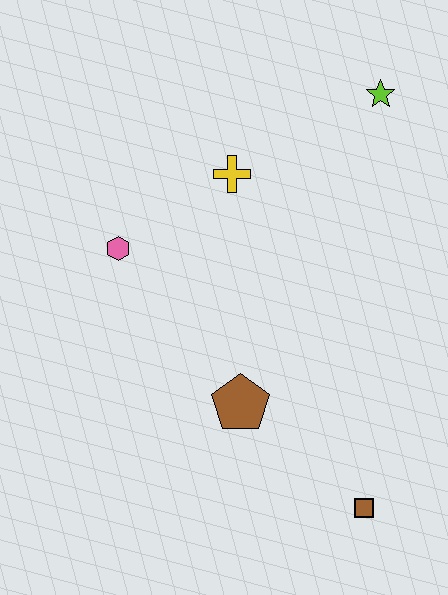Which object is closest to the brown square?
The brown pentagon is closest to the brown square.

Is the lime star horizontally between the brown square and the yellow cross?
No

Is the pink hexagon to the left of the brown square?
Yes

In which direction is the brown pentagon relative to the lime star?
The brown pentagon is below the lime star.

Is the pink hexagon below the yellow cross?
Yes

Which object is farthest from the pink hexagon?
The brown square is farthest from the pink hexagon.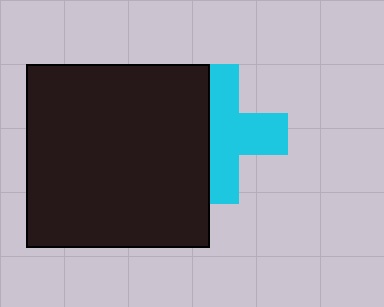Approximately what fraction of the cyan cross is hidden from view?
Roughly 38% of the cyan cross is hidden behind the black square.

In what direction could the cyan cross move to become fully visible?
The cyan cross could move right. That would shift it out from behind the black square entirely.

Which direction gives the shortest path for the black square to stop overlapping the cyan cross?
Moving left gives the shortest separation.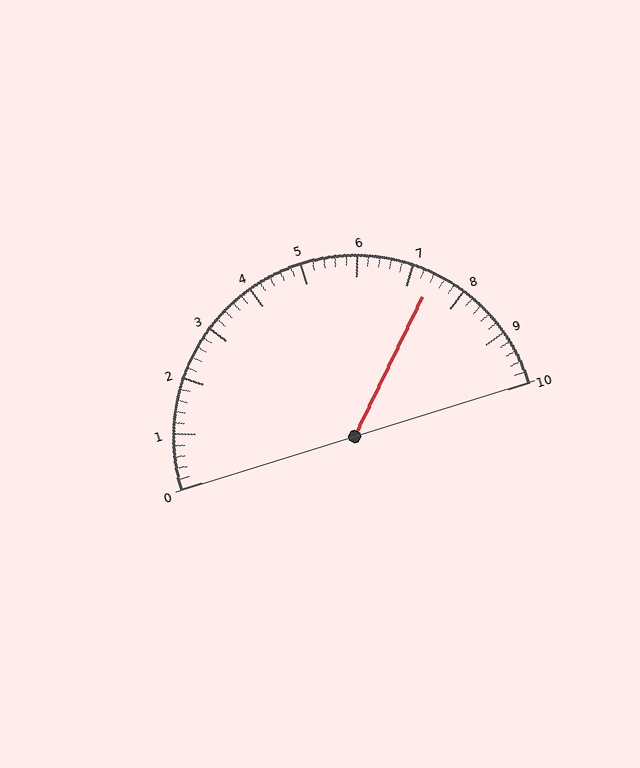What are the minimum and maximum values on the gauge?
The gauge ranges from 0 to 10.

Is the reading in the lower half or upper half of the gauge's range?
The reading is in the upper half of the range (0 to 10).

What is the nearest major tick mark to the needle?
The nearest major tick mark is 7.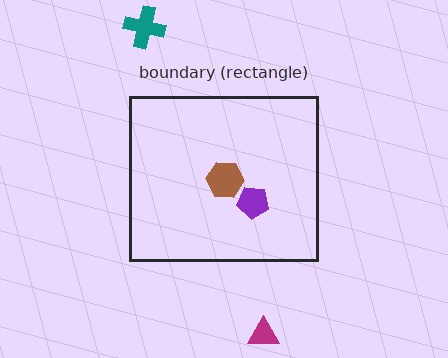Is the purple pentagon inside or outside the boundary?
Inside.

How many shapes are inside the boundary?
2 inside, 2 outside.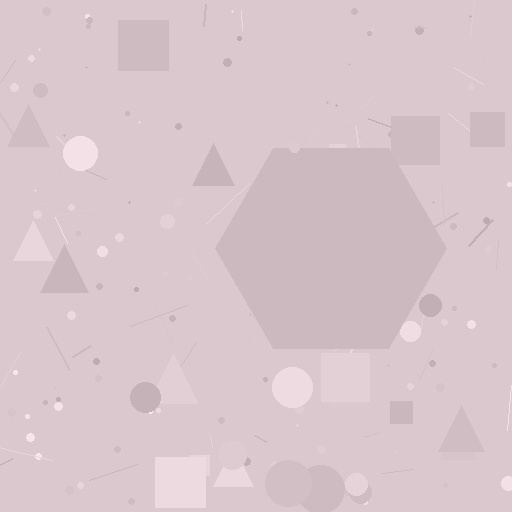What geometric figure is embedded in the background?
A hexagon is embedded in the background.